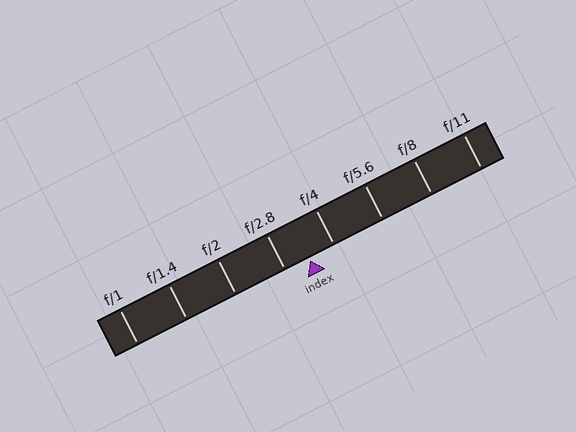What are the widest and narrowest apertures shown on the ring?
The widest aperture shown is f/1 and the narrowest is f/11.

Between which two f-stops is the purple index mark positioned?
The index mark is between f/2.8 and f/4.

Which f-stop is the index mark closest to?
The index mark is closest to f/2.8.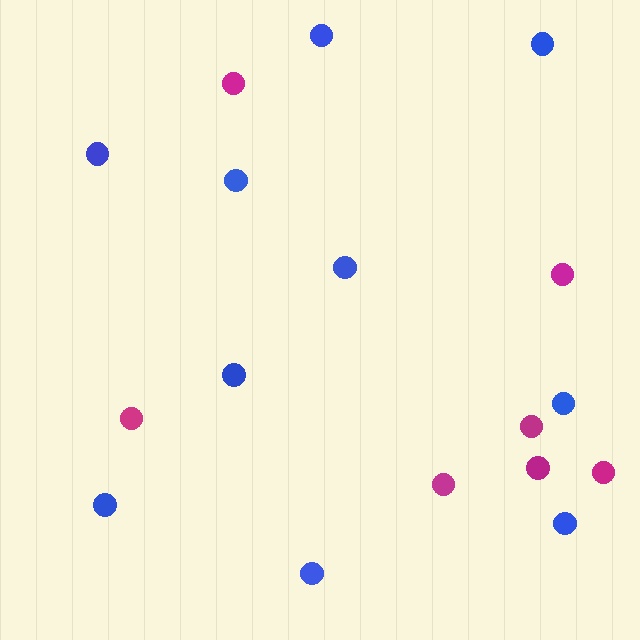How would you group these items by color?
There are 2 groups: one group of blue circles (10) and one group of magenta circles (7).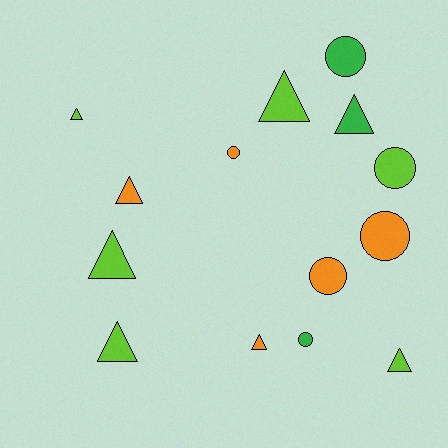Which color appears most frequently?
Lime, with 6 objects.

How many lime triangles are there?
There are 5 lime triangles.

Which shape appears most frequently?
Triangle, with 8 objects.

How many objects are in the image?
There are 14 objects.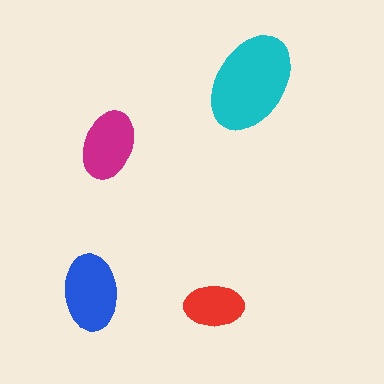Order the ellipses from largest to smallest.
the cyan one, the blue one, the magenta one, the red one.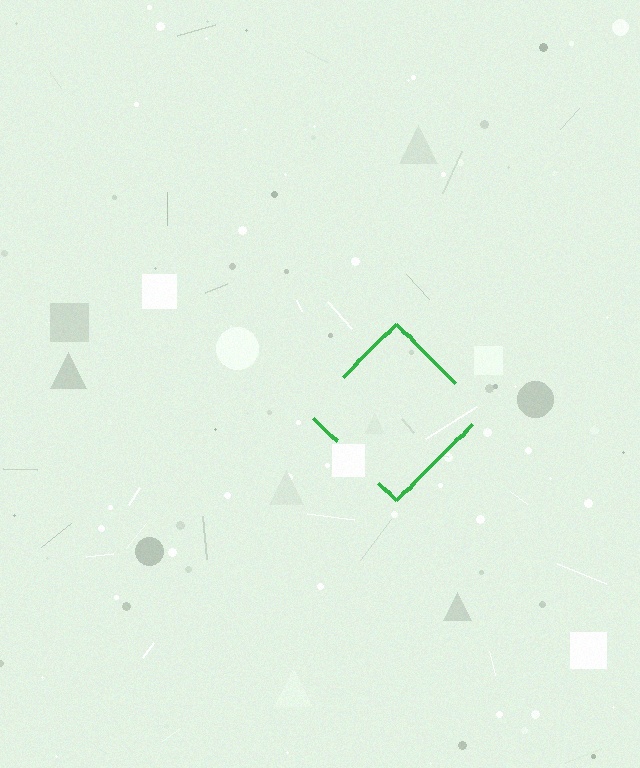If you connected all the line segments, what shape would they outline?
They would outline a diamond.